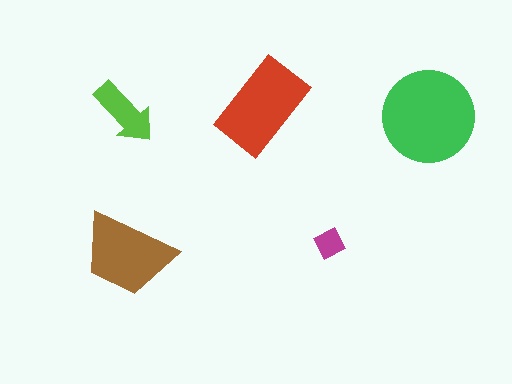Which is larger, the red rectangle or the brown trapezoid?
The red rectangle.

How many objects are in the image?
There are 5 objects in the image.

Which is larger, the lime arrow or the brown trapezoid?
The brown trapezoid.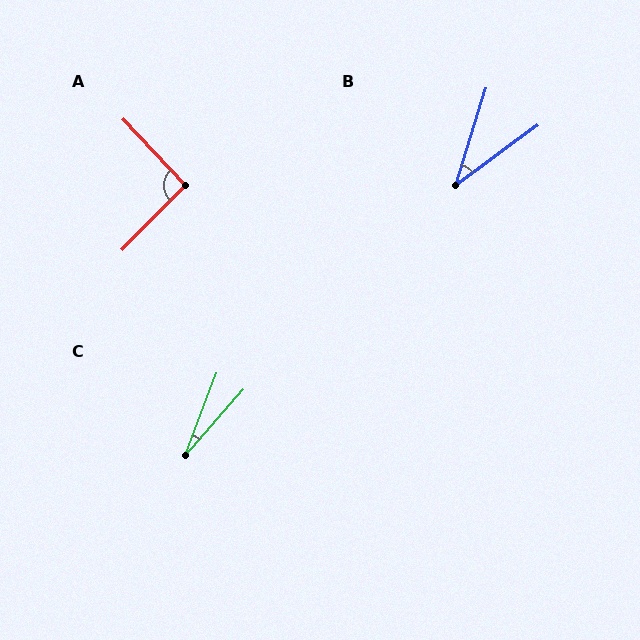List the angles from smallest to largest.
C (20°), B (36°), A (92°).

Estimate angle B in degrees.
Approximately 36 degrees.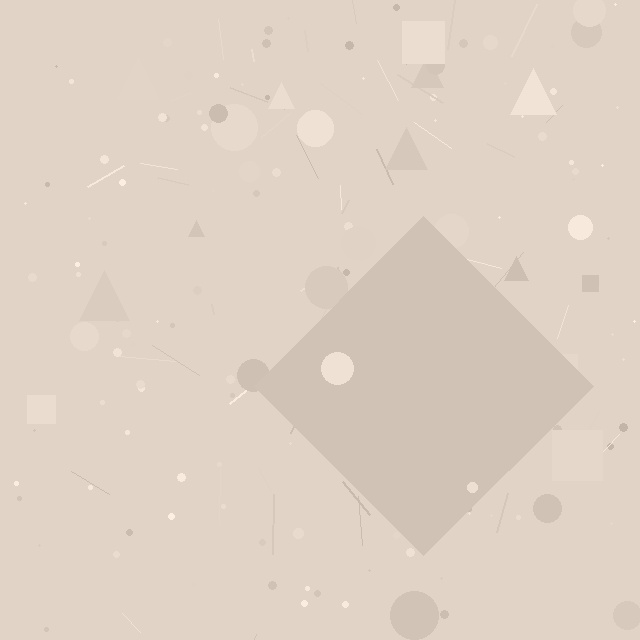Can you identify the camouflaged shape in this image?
The camouflaged shape is a diamond.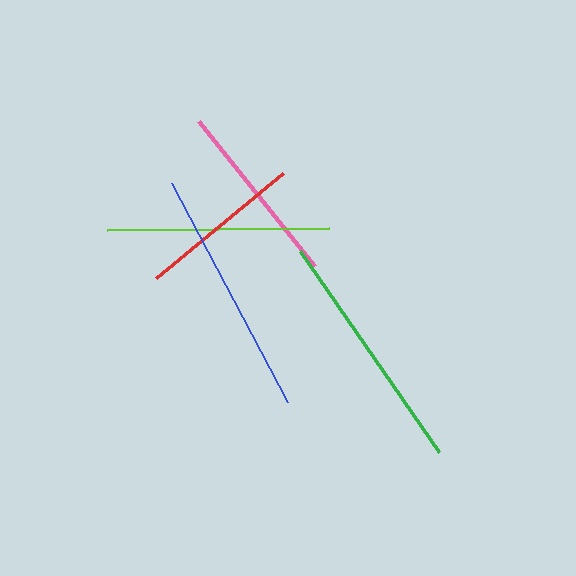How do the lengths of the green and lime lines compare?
The green and lime lines are approximately the same length.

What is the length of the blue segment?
The blue segment is approximately 247 pixels long.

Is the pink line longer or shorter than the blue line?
The blue line is longer than the pink line.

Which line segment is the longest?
The blue line is the longest at approximately 247 pixels.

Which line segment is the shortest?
The red line is the shortest at approximately 164 pixels.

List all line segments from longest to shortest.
From longest to shortest: blue, green, lime, pink, red.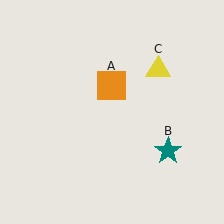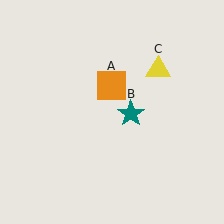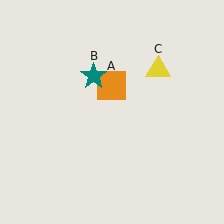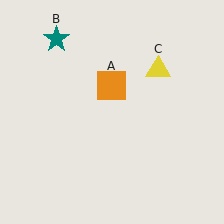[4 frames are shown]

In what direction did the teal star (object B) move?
The teal star (object B) moved up and to the left.